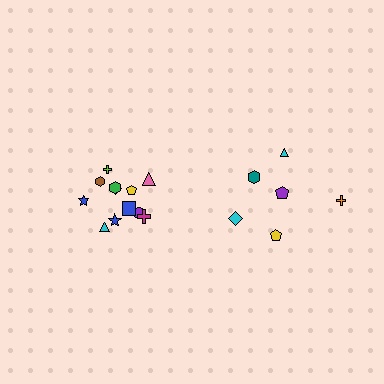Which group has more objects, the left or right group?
The left group.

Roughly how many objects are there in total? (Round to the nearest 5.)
Roughly 20 objects in total.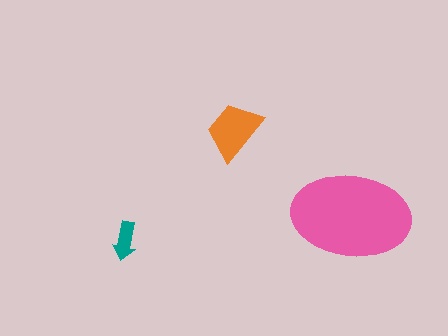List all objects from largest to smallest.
The pink ellipse, the orange trapezoid, the teal arrow.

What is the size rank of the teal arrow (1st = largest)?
3rd.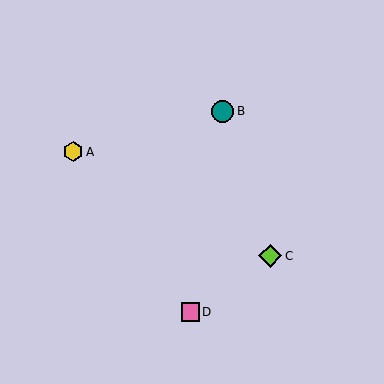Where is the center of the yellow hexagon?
The center of the yellow hexagon is at (73, 152).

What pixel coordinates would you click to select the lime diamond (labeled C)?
Click at (270, 256) to select the lime diamond C.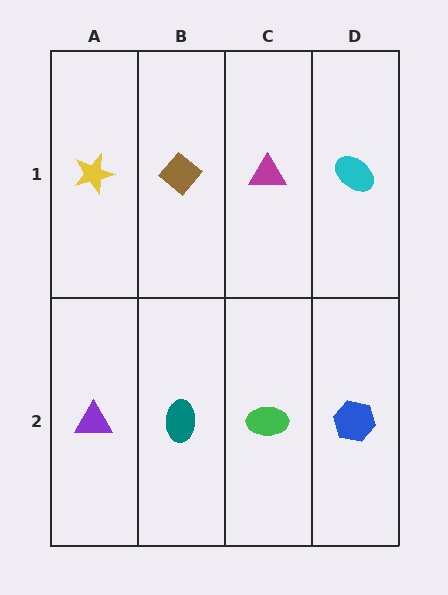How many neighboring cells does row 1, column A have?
2.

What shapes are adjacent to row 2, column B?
A brown diamond (row 1, column B), a purple triangle (row 2, column A), a green ellipse (row 2, column C).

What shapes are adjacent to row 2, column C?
A magenta triangle (row 1, column C), a teal ellipse (row 2, column B), a blue hexagon (row 2, column D).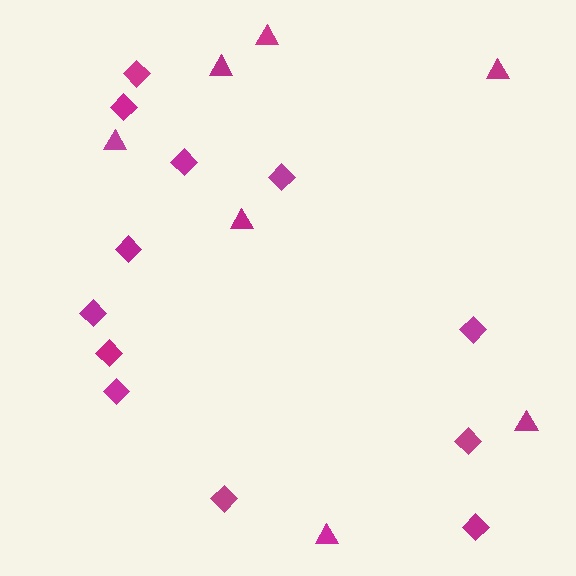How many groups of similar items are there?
There are 2 groups: one group of triangles (7) and one group of diamonds (12).